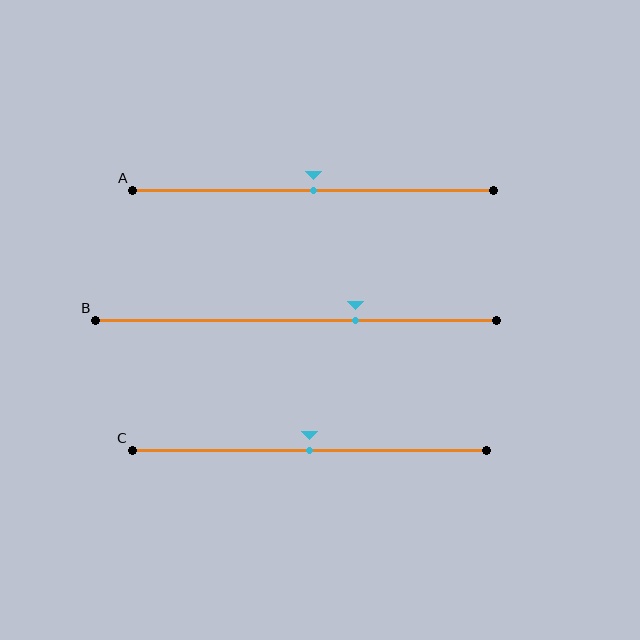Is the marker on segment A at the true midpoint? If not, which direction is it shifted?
Yes, the marker on segment A is at the true midpoint.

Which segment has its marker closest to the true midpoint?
Segment A has its marker closest to the true midpoint.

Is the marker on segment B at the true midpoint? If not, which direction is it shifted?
No, the marker on segment B is shifted to the right by about 15% of the segment length.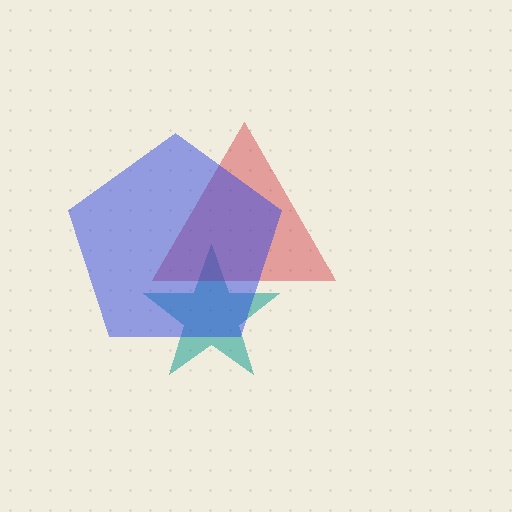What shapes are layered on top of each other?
The layered shapes are: a teal star, a red triangle, a blue pentagon.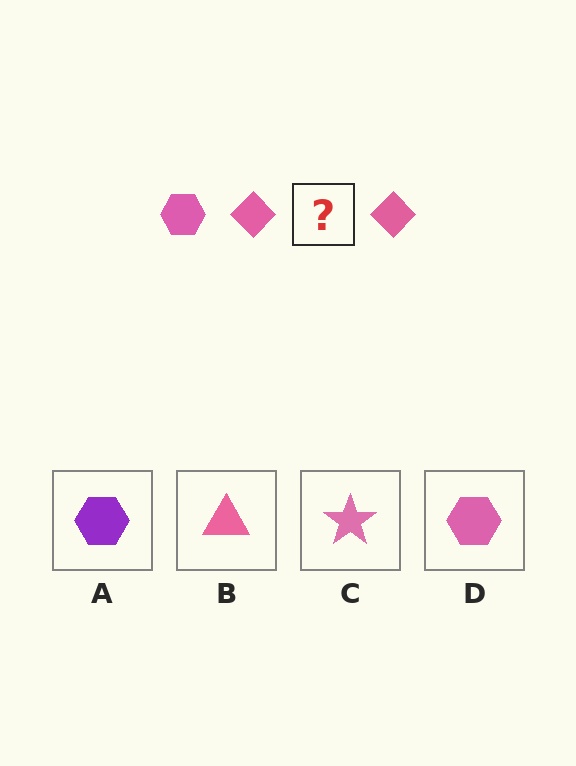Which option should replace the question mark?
Option D.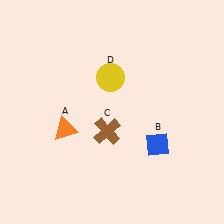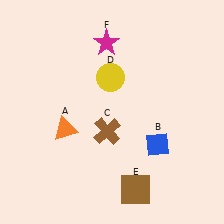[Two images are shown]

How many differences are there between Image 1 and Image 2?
There are 2 differences between the two images.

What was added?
A brown square (E), a magenta star (F) were added in Image 2.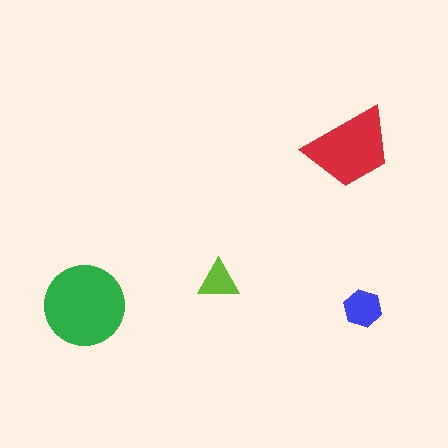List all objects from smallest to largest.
The lime triangle, the blue hexagon, the red trapezoid, the green circle.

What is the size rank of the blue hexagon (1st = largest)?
3rd.